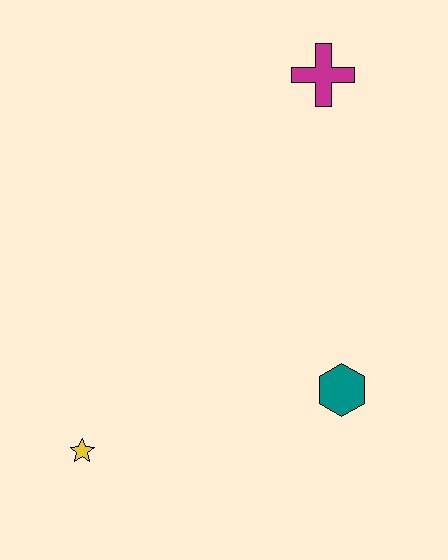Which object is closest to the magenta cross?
The teal hexagon is closest to the magenta cross.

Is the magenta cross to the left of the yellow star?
No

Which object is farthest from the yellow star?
The magenta cross is farthest from the yellow star.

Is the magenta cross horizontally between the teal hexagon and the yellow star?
Yes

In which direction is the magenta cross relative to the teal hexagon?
The magenta cross is above the teal hexagon.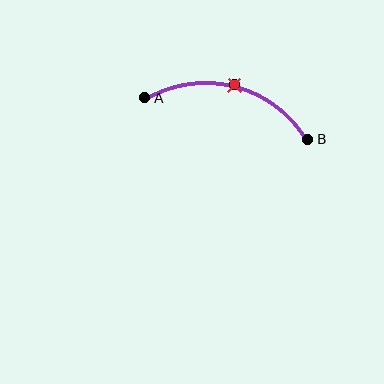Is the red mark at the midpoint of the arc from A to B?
Yes. The red mark lies on the arc at equal arc-length from both A and B — it is the arc midpoint.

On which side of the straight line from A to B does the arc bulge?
The arc bulges above the straight line connecting A and B.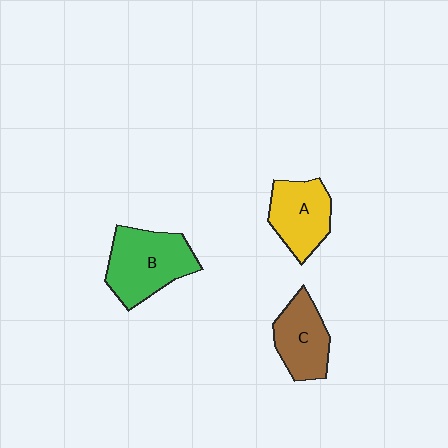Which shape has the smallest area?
Shape C (brown).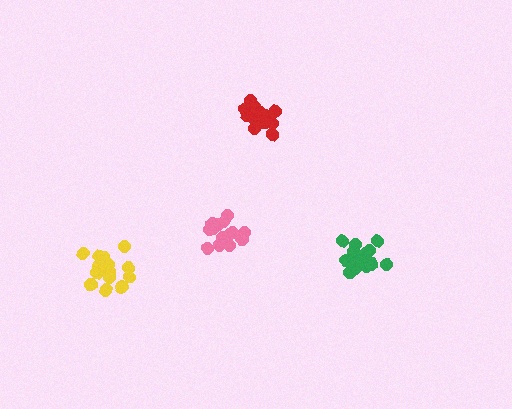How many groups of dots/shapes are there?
There are 4 groups.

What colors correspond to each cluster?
The clusters are colored: pink, red, green, yellow.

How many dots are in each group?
Group 1: 15 dots, Group 2: 19 dots, Group 3: 19 dots, Group 4: 17 dots (70 total).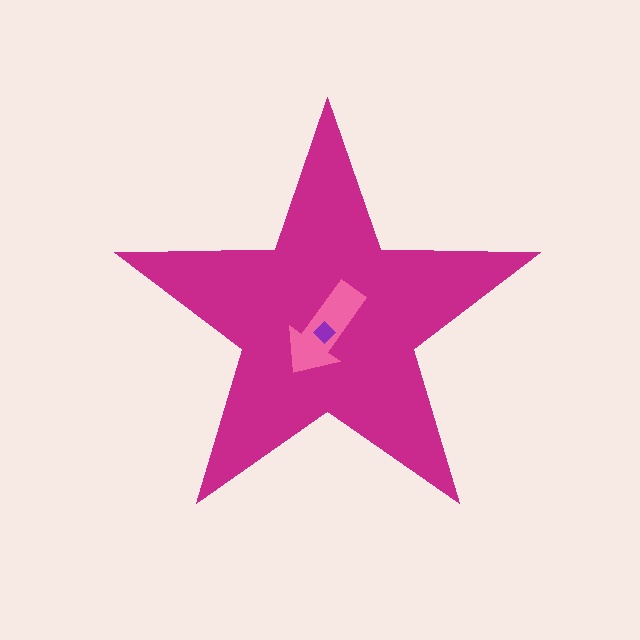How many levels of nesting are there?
3.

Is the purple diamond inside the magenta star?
Yes.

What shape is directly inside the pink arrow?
The purple diamond.